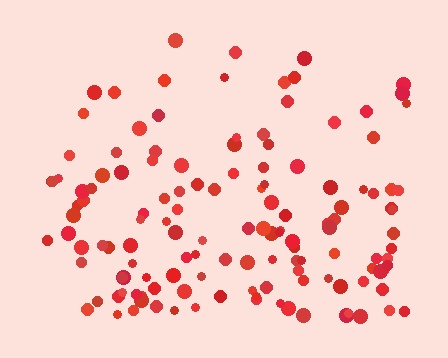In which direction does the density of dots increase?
From top to bottom, with the bottom side densest.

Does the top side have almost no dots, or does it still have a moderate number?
Still a moderate number, just noticeably fewer than the bottom.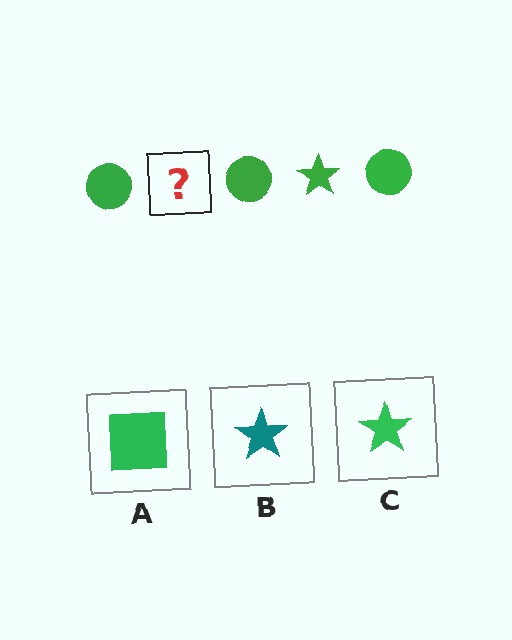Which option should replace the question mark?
Option C.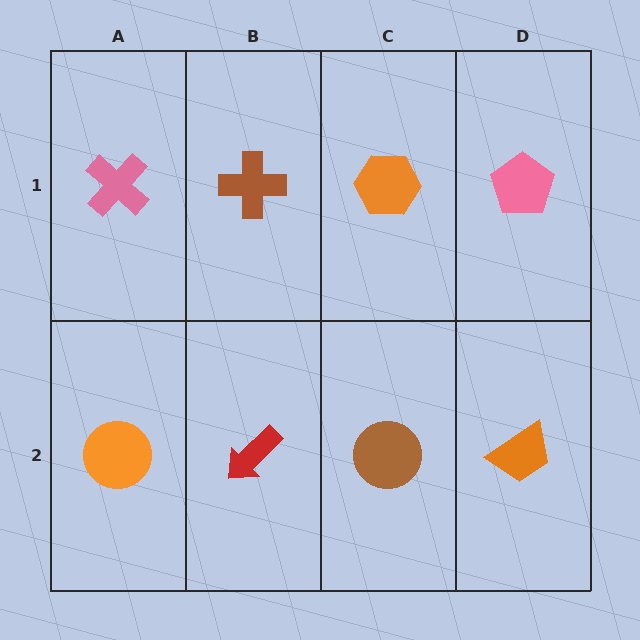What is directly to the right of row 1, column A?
A brown cross.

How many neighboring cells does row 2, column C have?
3.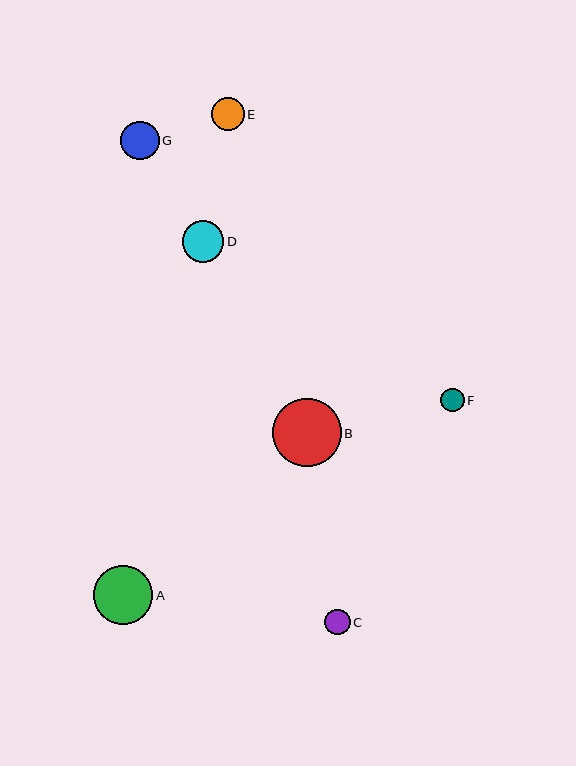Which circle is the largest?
Circle B is the largest with a size of approximately 68 pixels.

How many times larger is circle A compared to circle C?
Circle A is approximately 2.3 times the size of circle C.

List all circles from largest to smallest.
From largest to smallest: B, A, D, G, E, C, F.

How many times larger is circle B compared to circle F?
Circle B is approximately 2.9 times the size of circle F.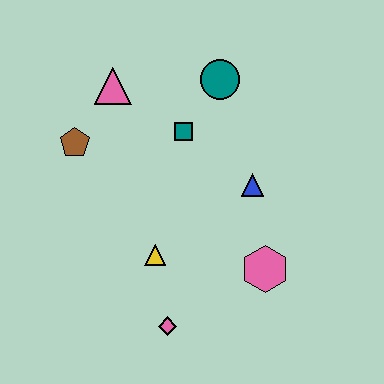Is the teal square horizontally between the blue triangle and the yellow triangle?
Yes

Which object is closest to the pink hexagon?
The blue triangle is closest to the pink hexagon.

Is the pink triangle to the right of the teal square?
No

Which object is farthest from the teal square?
The pink diamond is farthest from the teal square.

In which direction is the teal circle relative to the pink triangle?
The teal circle is to the right of the pink triangle.